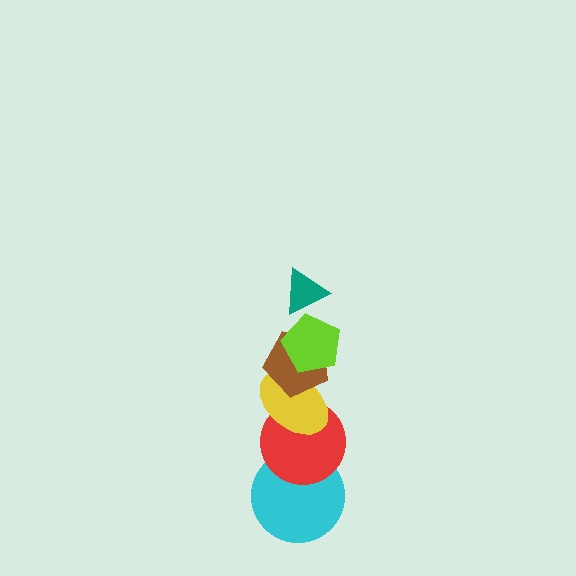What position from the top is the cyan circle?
The cyan circle is 6th from the top.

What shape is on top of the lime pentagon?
The teal triangle is on top of the lime pentagon.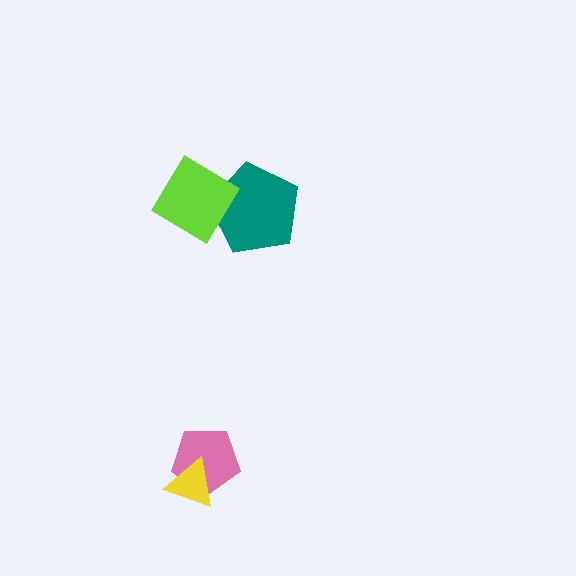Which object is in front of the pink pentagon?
The yellow triangle is in front of the pink pentagon.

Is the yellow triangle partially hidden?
No, no other shape covers it.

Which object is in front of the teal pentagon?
The lime diamond is in front of the teal pentagon.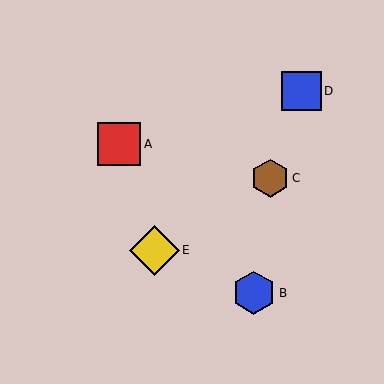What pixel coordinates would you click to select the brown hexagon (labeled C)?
Click at (270, 178) to select the brown hexagon C.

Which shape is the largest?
The yellow diamond (labeled E) is the largest.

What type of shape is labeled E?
Shape E is a yellow diamond.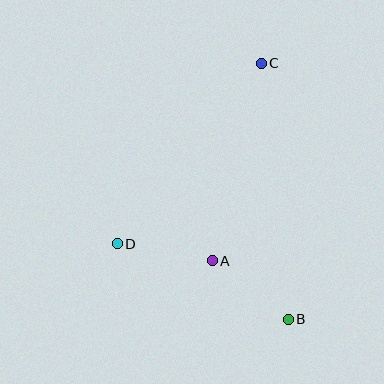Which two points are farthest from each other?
Points B and C are farthest from each other.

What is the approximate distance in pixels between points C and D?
The distance between C and D is approximately 231 pixels.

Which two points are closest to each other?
Points A and B are closest to each other.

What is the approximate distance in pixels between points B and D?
The distance between B and D is approximately 187 pixels.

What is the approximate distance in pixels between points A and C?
The distance between A and C is approximately 203 pixels.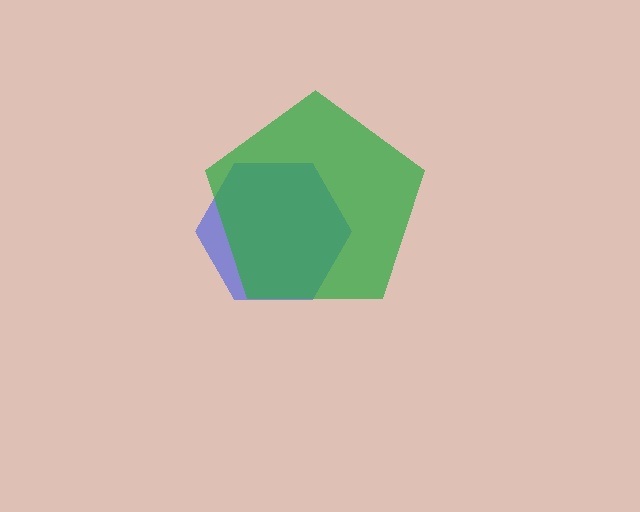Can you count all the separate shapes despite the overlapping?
Yes, there are 2 separate shapes.